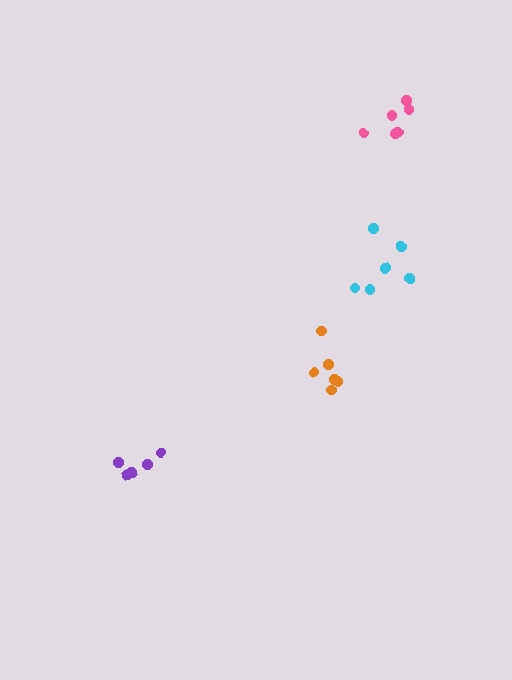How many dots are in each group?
Group 1: 6 dots, Group 2: 7 dots, Group 3: 6 dots, Group 4: 6 dots (25 total).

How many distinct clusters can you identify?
There are 4 distinct clusters.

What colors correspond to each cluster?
The clusters are colored: orange, cyan, pink, purple.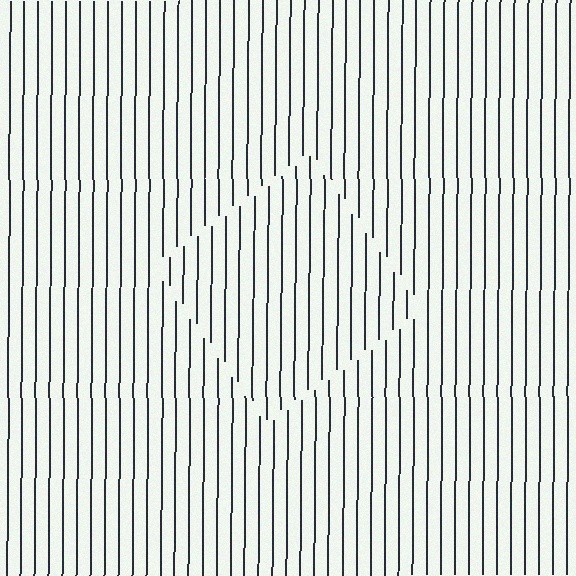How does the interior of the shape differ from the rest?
The interior of the shape contains the same grating, shifted by half a period — the contour is defined by the phase discontinuity where line-ends from the inner and outer gratings abut.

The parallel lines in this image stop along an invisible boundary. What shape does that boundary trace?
An illusory square. The interior of the shape contains the same grating, shifted by half a period — the contour is defined by the phase discontinuity where line-ends from the inner and outer gratings abut.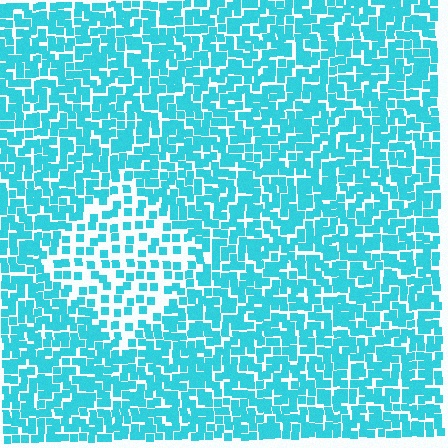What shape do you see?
I see a diamond.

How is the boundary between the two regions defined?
The boundary is defined by a change in element density (approximately 2.1x ratio). All elements are the same color, size, and shape.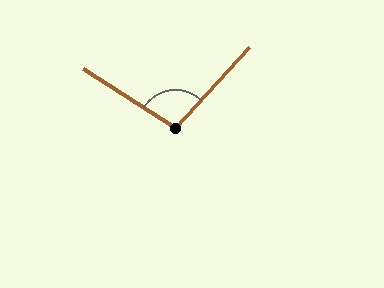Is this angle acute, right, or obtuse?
It is obtuse.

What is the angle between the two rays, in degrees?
Approximately 100 degrees.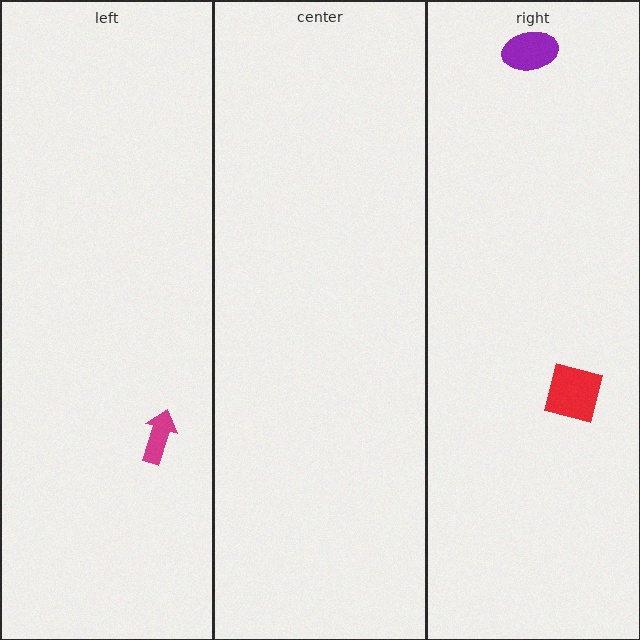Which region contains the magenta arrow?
The left region.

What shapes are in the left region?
The magenta arrow.